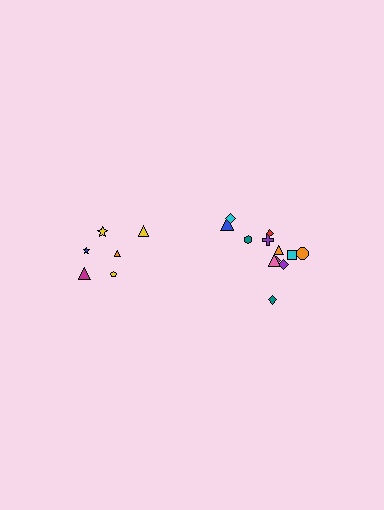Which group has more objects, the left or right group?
The right group.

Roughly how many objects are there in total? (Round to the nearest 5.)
Roughly 20 objects in total.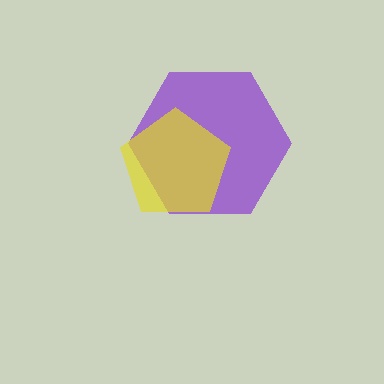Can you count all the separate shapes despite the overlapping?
Yes, there are 2 separate shapes.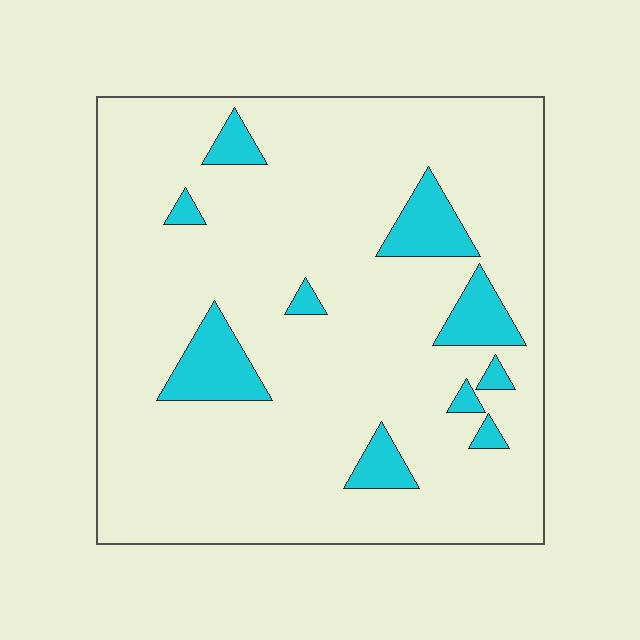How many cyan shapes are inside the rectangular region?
10.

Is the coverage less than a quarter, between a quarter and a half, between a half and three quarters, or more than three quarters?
Less than a quarter.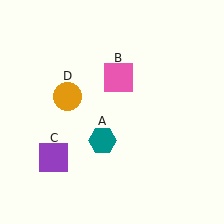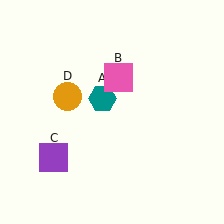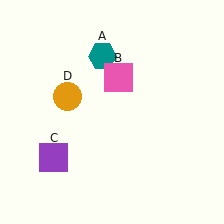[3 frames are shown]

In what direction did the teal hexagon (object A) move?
The teal hexagon (object A) moved up.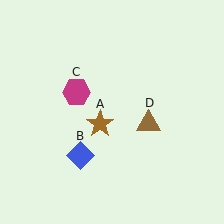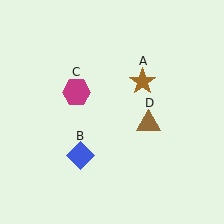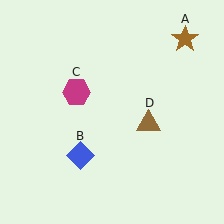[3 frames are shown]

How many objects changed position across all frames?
1 object changed position: brown star (object A).